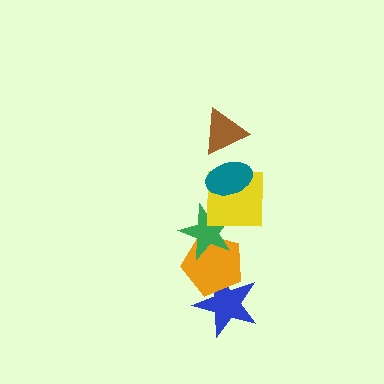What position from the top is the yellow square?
The yellow square is 3rd from the top.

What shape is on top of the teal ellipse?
The brown triangle is on top of the teal ellipse.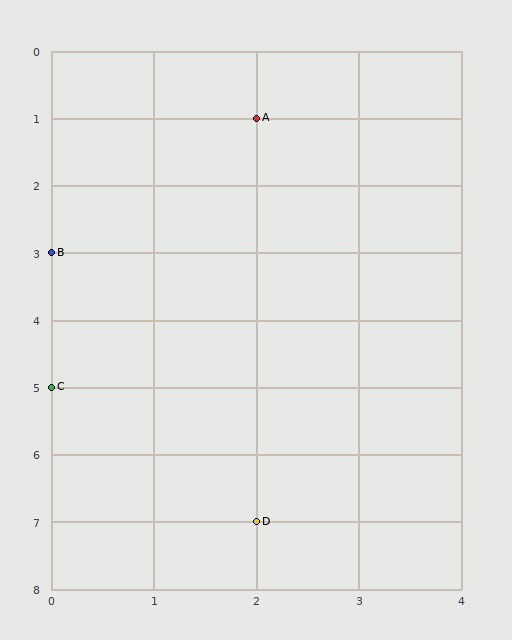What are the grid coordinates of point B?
Point B is at grid coordinates (0, 3).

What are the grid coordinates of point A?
Point A is at grid coordinates (2, 1).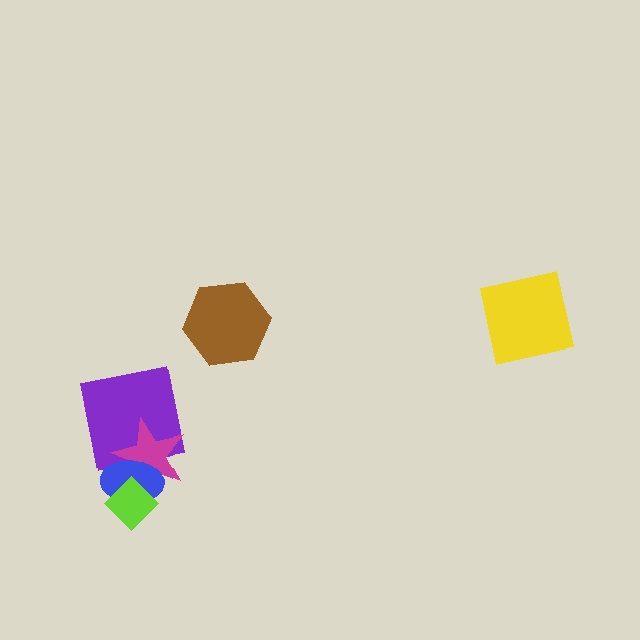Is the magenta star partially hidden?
Yes, it is partially covered by another shape.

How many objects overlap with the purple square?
2 objects overlap with the purple square.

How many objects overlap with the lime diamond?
2 objects overlap with the lime diamond.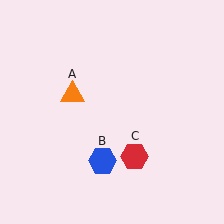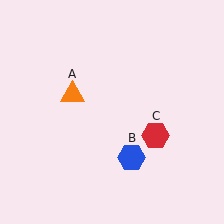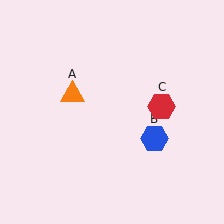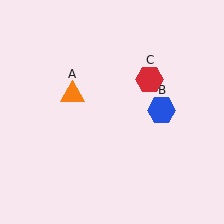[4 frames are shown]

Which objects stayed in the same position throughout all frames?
Orange triangle (object A) remained stationary.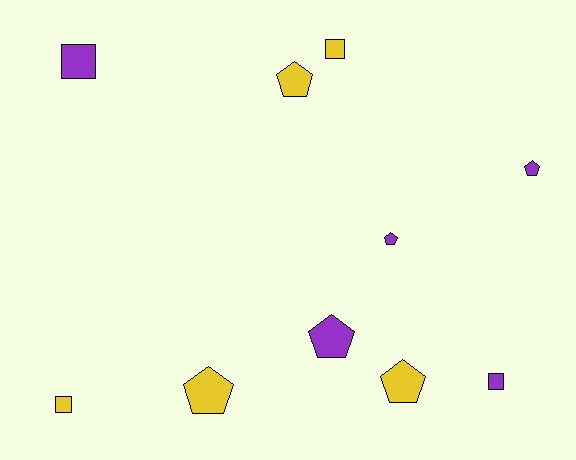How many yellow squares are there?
There are 2 yellow squares.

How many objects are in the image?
There are 10 objects.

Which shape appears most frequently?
Pentagon, with 6 objects.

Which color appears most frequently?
Yellow, with 5 objects.